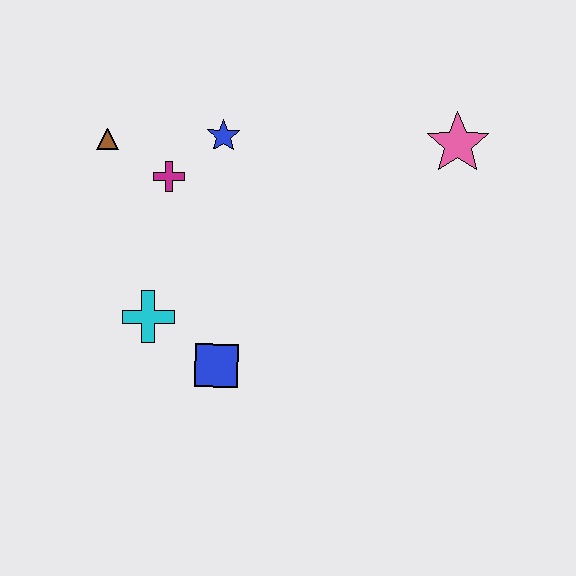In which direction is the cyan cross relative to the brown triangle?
The cyan cross is below the brown triangle.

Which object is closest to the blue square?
The cyan cross is closest to the blue square.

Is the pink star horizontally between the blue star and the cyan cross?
No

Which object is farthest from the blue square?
The pink star is farthest from the blue square.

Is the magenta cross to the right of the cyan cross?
Yes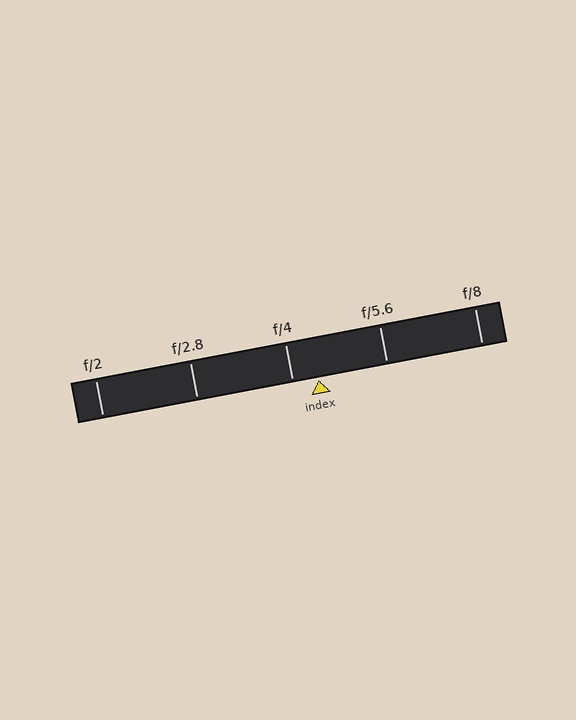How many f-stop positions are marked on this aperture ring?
There are 5 f-stop positions marked.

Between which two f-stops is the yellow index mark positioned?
The index mark is between f/4 and f/5.6.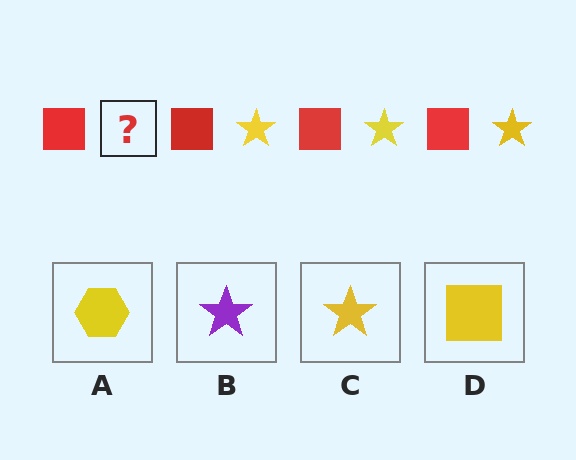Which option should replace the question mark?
Option C.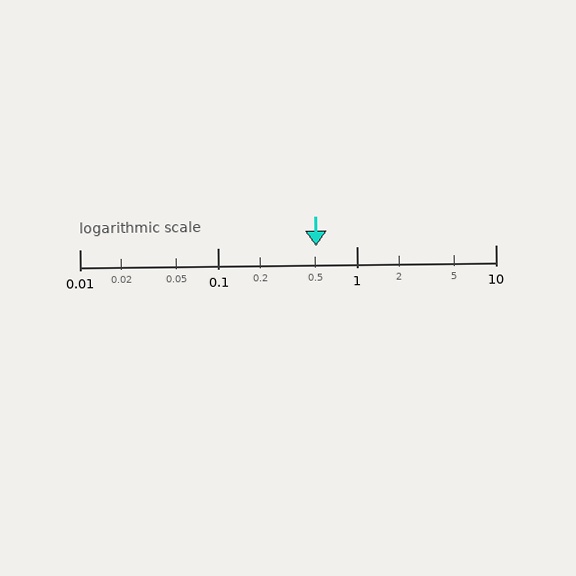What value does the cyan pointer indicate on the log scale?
The pointer indicates approximately 0.51.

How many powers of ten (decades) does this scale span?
The scale spans 3 decades, from 0.01 to 10.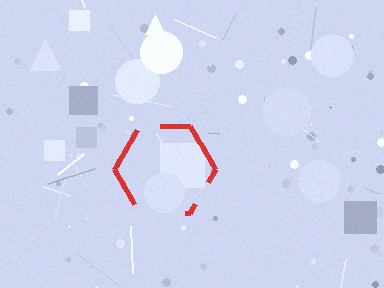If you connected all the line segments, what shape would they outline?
They would outline a hexagon.